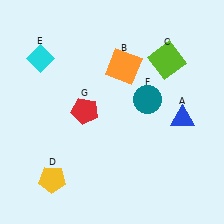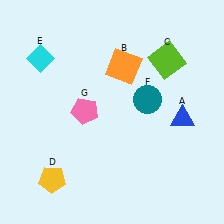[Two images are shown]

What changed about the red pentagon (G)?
In Image 1, G is red. In Image 2, it changed to pink.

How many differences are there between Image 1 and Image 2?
There is 1 difference between the two images.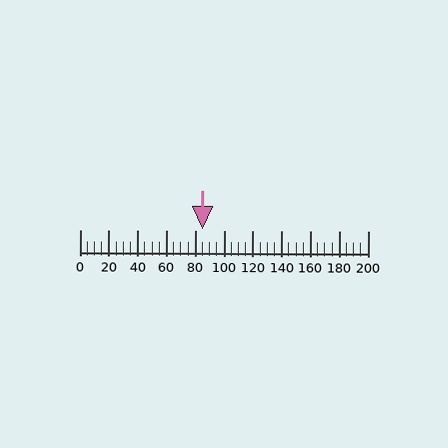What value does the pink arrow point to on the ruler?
The pink arrow points to approximately 85.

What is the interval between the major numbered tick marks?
The major tick marks are spaced 20 units apart.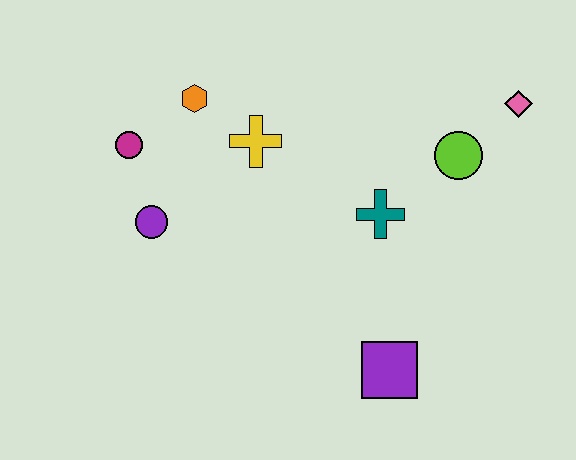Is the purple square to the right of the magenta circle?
Yes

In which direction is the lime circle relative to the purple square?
The lime circle is above the purple square.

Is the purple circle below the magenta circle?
Yes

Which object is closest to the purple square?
The teal cross is closest to the purple square.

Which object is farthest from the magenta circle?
The pink diamond is farthest from the magenta circle.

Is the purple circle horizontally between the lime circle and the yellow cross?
No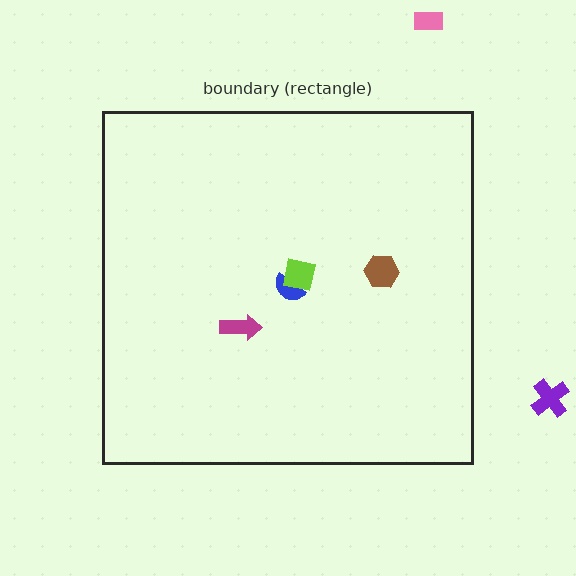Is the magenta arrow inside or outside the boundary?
Inside.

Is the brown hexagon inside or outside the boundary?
Inside.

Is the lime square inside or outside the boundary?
Inside.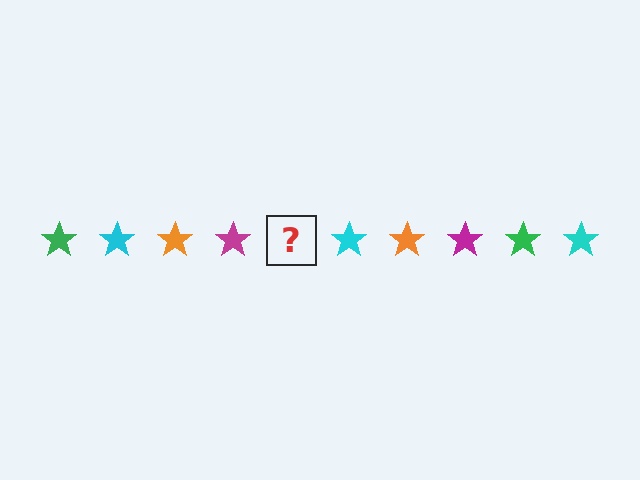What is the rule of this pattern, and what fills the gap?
The rule is that the pattern cycles through green, cyan, orange, magenta stars. The gap should be filled with a green star.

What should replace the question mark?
The question mark should be replaced with a green star.